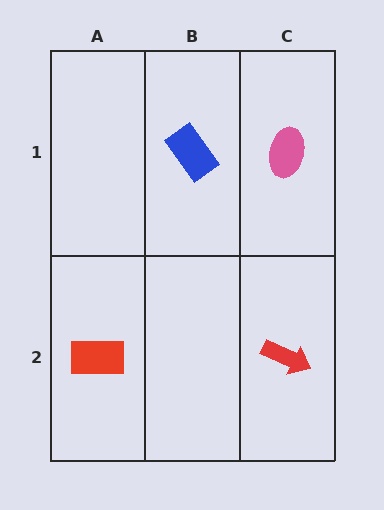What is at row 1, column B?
A blue rectangle.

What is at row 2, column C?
A red arrow.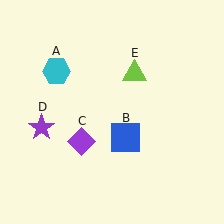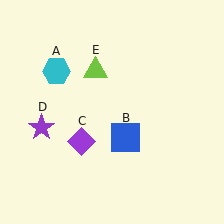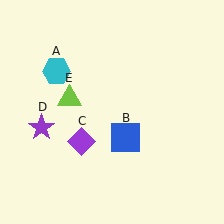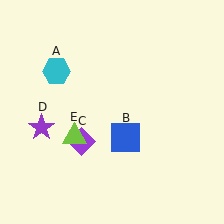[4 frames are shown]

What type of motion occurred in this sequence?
The lime triangle (object E) rotated counterclockwise around the center of the scene.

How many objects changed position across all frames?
1 object changed position: lime triangle (object E).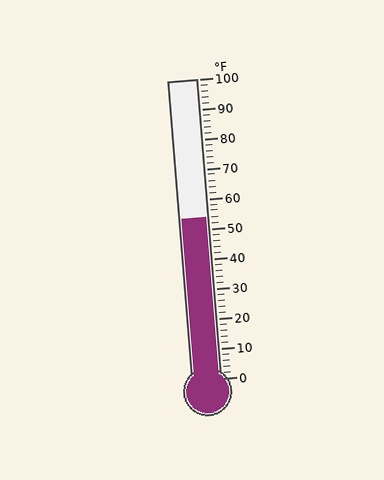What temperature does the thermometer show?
The thermometer shows approximately 54°F.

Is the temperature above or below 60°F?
The temperature is below 60°F.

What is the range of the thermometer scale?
The thermometer scale ranges from 0°F to 100°F.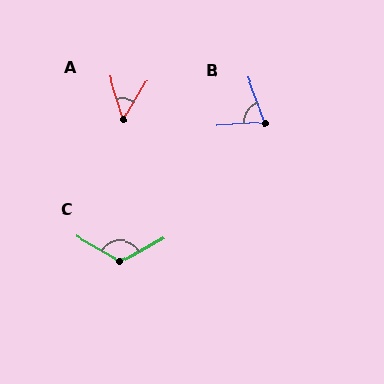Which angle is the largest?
C, at approximately 121 degrees.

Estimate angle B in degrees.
Approximately 74 degrees.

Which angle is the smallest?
A, at approximately 49 degrees.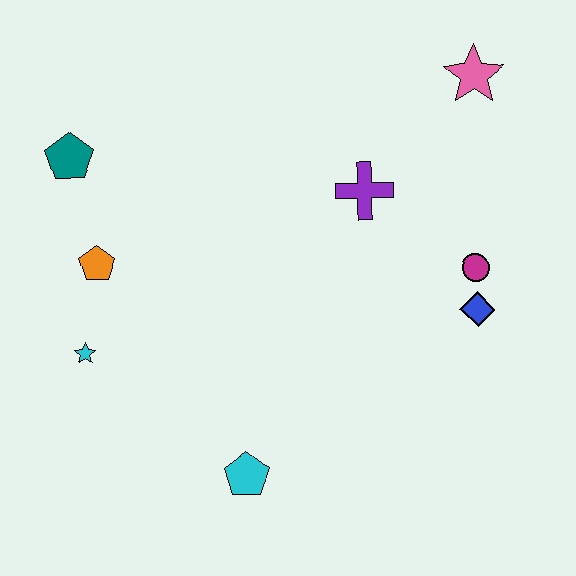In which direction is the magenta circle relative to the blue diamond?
The magenta circle is above the blue diamond.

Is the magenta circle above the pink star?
No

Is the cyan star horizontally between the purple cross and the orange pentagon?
No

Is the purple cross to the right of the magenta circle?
No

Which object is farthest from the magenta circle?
The teal pentagon is farthest from the magenta circle.